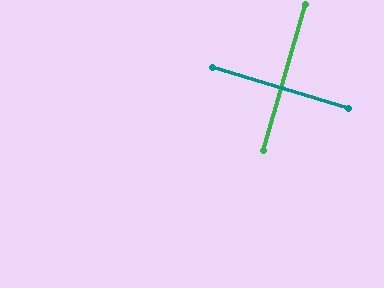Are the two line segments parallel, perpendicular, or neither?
Perpendicular — they meet at approximately 89°.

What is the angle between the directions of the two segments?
Approximately 89 degrees.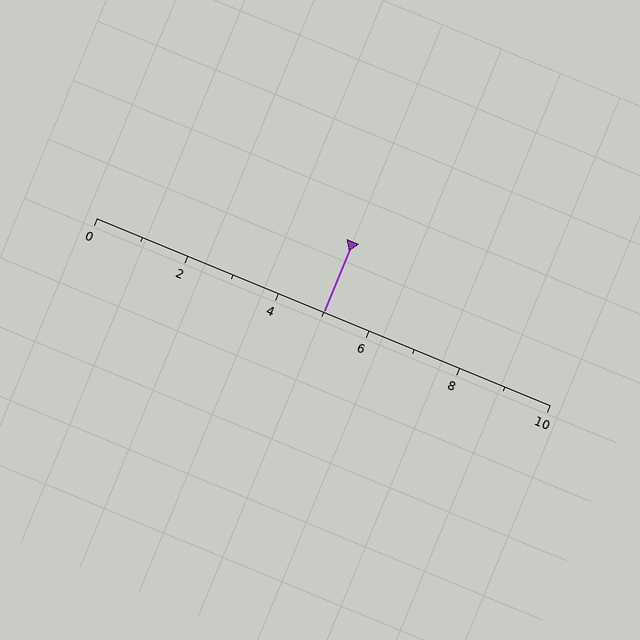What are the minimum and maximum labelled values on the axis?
The axis runs from 0 to 10.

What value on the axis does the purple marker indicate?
The marker indicates approximately 5.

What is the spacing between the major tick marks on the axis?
The major ticks are spaced 2 apart.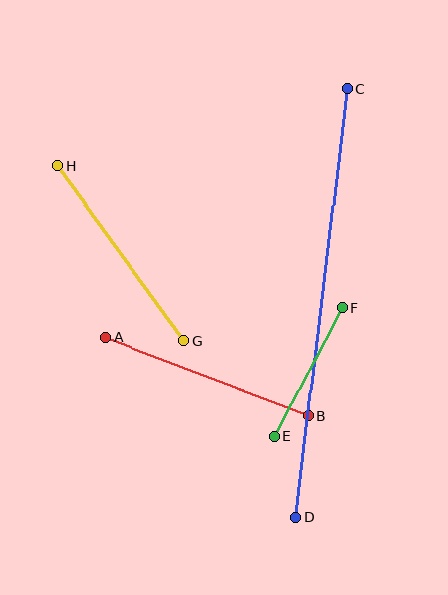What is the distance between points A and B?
The distance is approximately 218 pixels.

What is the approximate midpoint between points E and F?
The midpoint is at approximately (308, 372) pixels.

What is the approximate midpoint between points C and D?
The midpoint is at approximately (322, 303) pixels.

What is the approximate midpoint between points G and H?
The midpoint is at approximately (121, 253) pixels.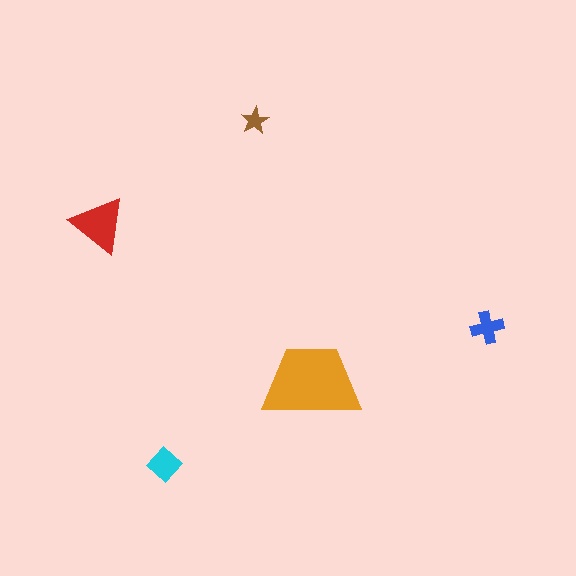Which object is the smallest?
The brown star.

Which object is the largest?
The orange trapezoid.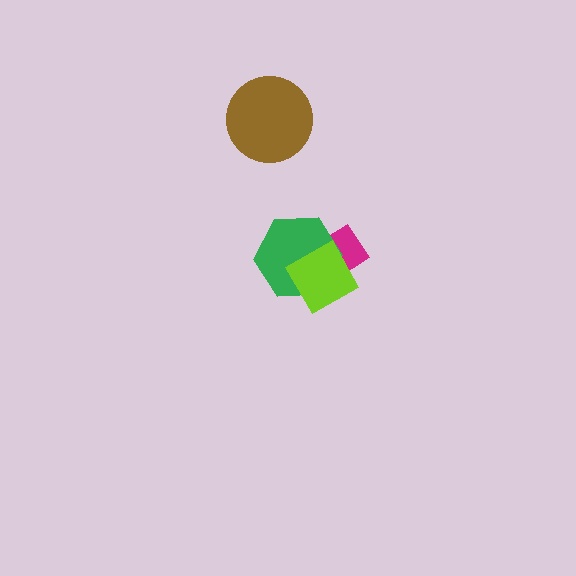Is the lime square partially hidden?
No, no other shape covers it.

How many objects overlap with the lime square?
2 objects overlap with the lime square.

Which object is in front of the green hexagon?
The lime square is in front of the green hexagon.